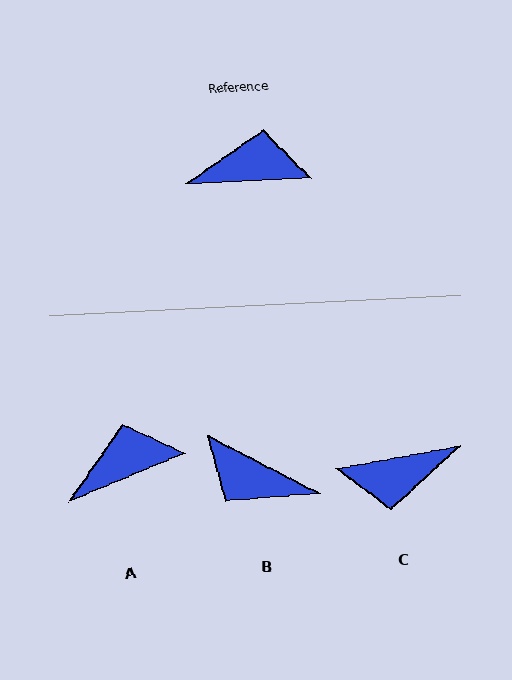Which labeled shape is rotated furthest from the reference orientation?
C, about 172 degrees away.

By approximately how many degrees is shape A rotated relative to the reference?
Approximately 20 degrees counter-clockwise.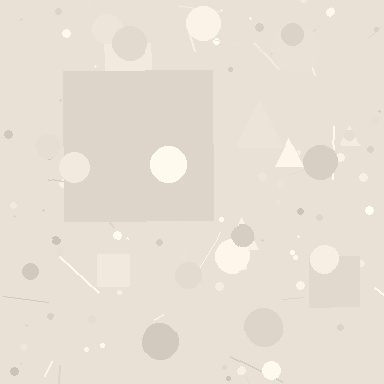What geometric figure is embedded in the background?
A square is embedded in the background.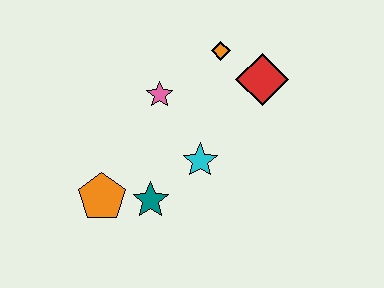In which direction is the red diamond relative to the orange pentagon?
The red diamond is to the right of the orange pentagon.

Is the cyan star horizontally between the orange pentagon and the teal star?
No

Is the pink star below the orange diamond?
Yes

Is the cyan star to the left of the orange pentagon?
No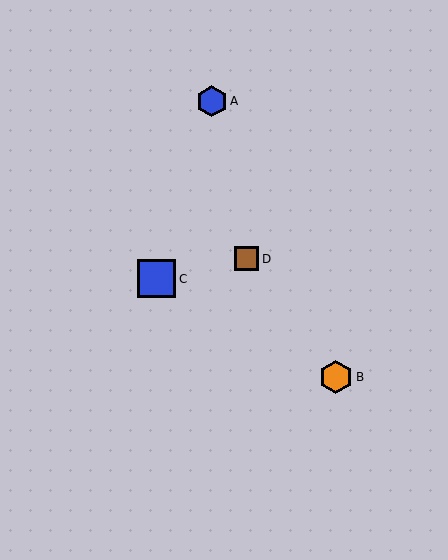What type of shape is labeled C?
Shape C is a blue square.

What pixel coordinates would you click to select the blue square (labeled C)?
Click at (157, 279) to select the blue square C.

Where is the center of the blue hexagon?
The center of the blue hexagon is at (212, 101).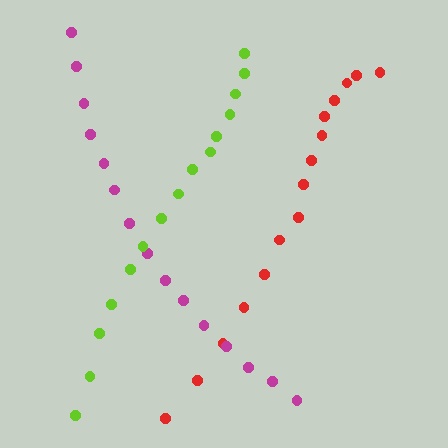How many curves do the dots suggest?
There are 3 distinct paths.